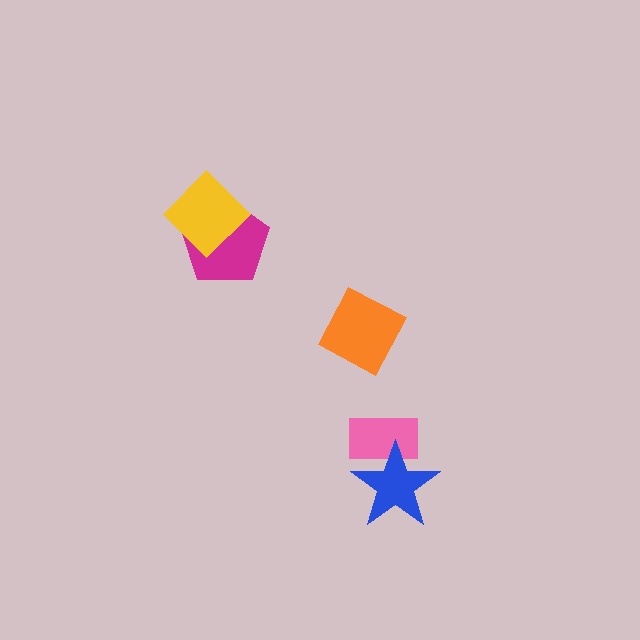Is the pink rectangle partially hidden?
Yes, it is partially covered by another shape.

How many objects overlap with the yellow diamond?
1 object overlaps with the yellow diamond.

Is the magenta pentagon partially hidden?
Yes, it is partially covered by another shape.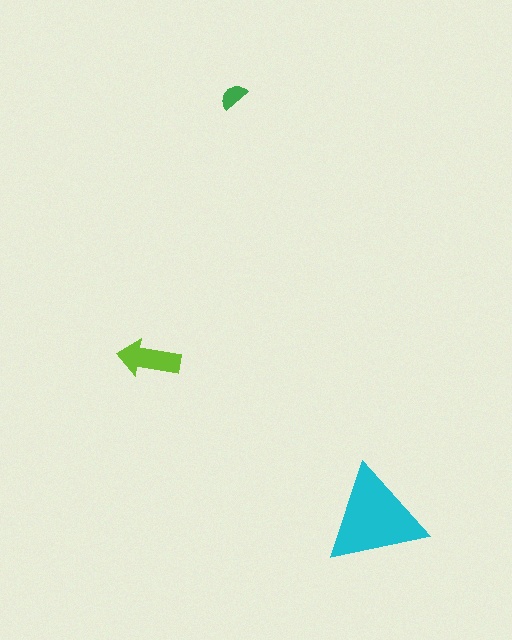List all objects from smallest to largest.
The green semicircle, the lime arrow, the cyan triangle.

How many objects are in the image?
There are 3 objects in the image.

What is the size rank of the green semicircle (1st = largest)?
3rd.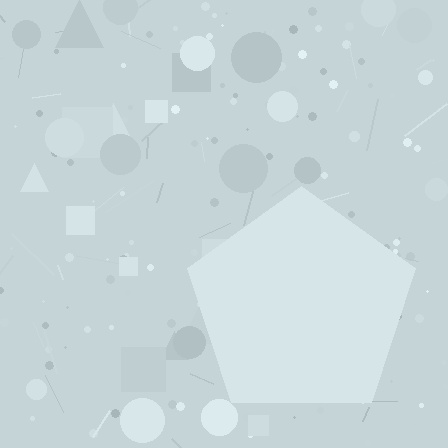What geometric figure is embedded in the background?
A pentagon is embedded in the background.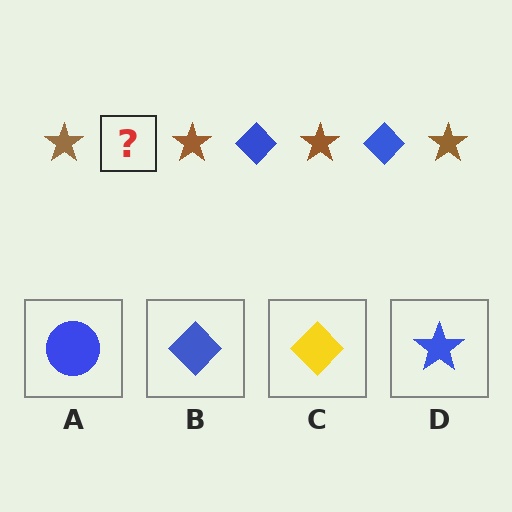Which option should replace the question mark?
Option B.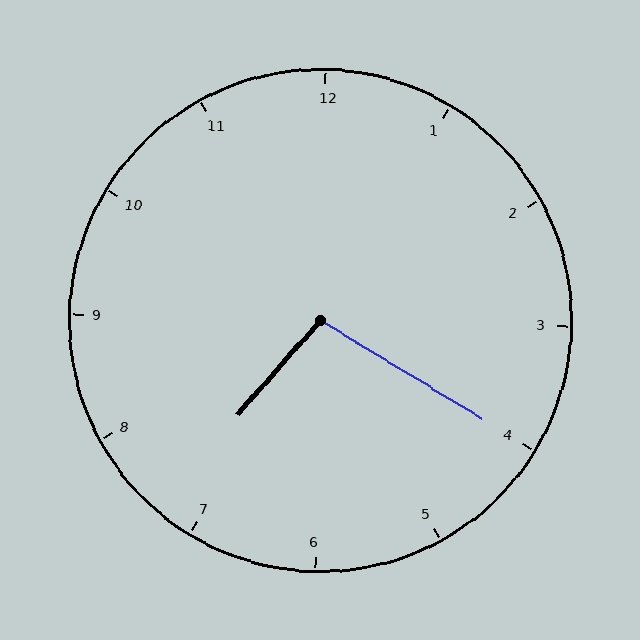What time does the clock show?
7:20.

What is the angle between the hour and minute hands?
Approximately 100 degrees.